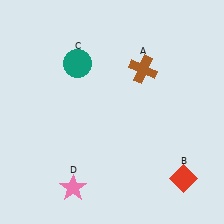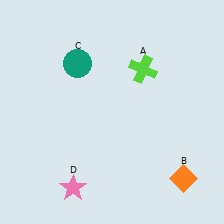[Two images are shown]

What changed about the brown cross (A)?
In Image 1, A is brown. In Image 2, it changed to lime.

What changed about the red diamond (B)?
In Image 1, B is red. In Image 2, it changed to orange.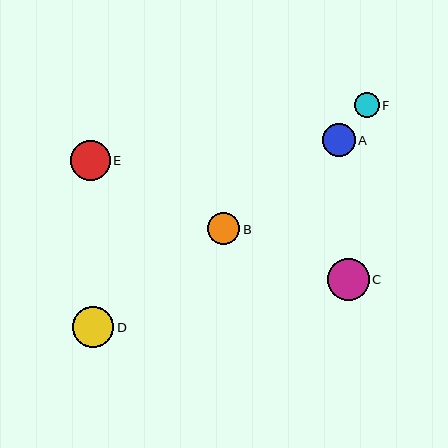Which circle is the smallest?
Circle F is the smallest with a size of approximately 25 pixels.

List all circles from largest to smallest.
From largest to smallest: C, D, E, A, B, F.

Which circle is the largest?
Circle C is the largest with a size of approximately 42 pixels.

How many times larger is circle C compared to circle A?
Circle C is approximately 1.3 times the size of circle A.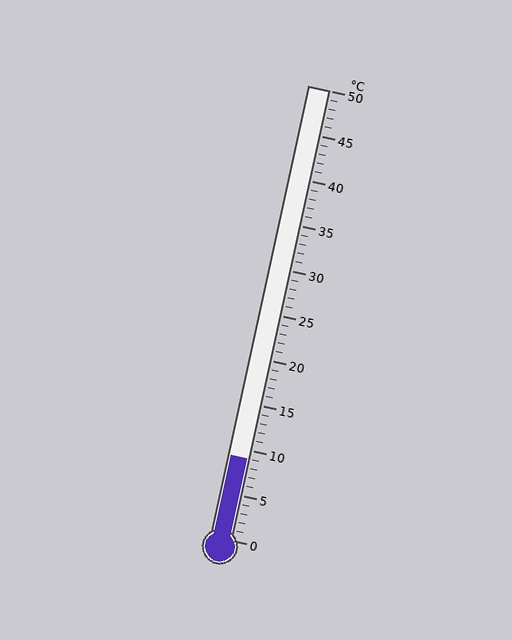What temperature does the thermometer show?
The thermometer shows approximately 9°C.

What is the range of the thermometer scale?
The thermometer scale ranges from 0°C to 50°C.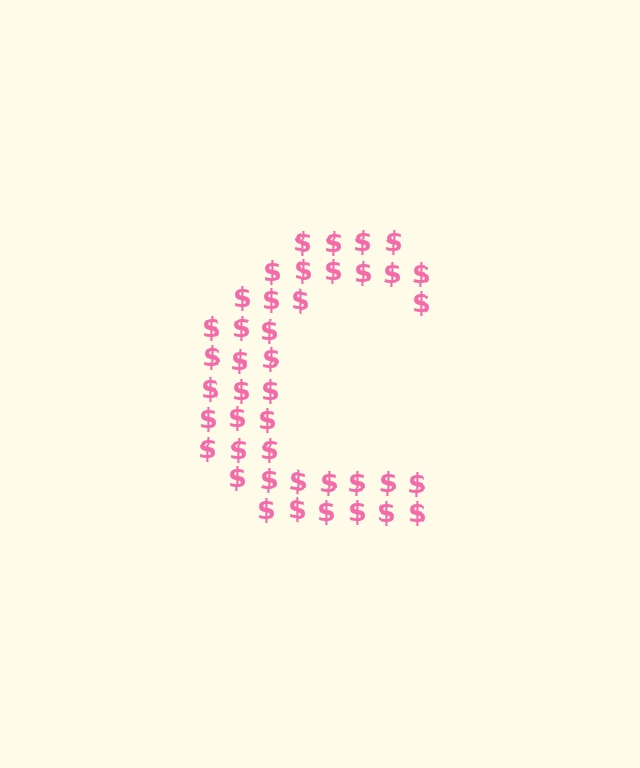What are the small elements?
The small elements are dollar signs.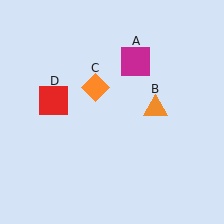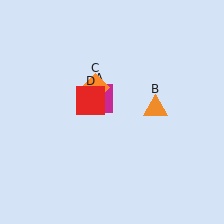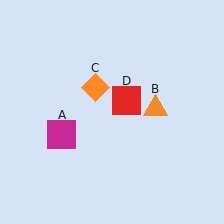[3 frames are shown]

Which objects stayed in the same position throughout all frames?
Orange triangle (object B) and orange diamond (object C) remained stationary.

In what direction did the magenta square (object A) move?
The magenta square (object A) moved down and to the left.